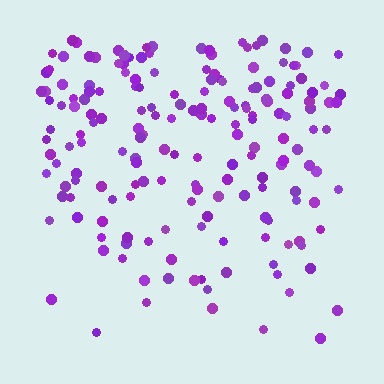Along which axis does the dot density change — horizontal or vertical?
Vertical.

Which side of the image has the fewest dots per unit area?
The bottom.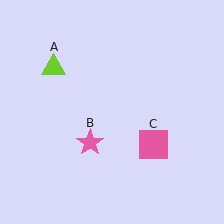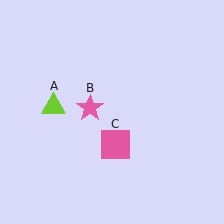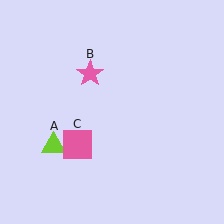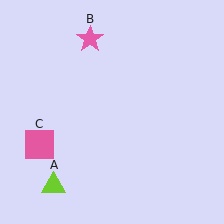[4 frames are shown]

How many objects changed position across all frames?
3 objects changed position: lime triangle (object A), pink star (object B), pink square (object C).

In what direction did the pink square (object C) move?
The pink square (object C) moved left.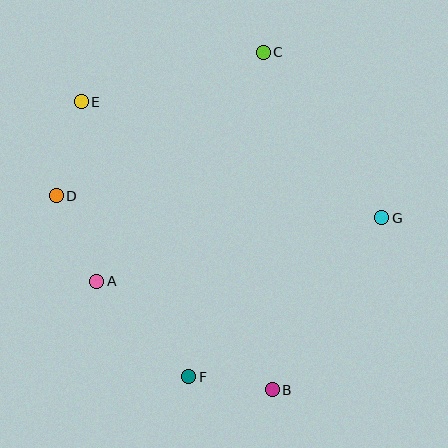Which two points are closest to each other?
Points B and F are closest to each other.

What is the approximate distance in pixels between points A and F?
The distance between A and F is approximately 133 pixels.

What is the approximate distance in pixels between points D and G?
The distance between D and G is approximately 327 pixels.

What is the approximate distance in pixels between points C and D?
The distance between C and D is approximately 252 pixels.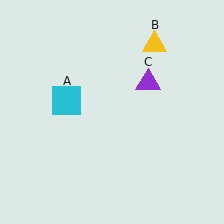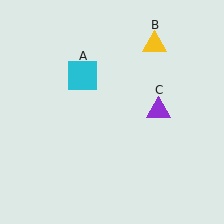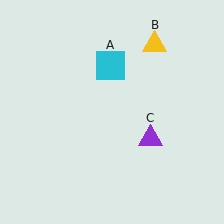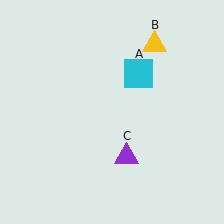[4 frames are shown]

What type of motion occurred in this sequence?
The cyan square (object A), purple triangle (object C) rotated clockwise around the center of the scene.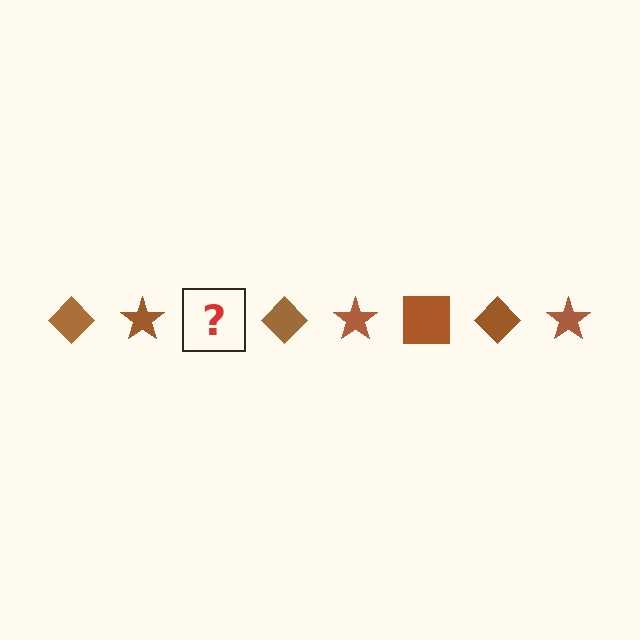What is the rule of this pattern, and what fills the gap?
The rule is that the pattern cycles through diamond, star, square shapes in brown. The gap should be filled with a brown square.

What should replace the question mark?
The question mark should be replaced with a brown square.